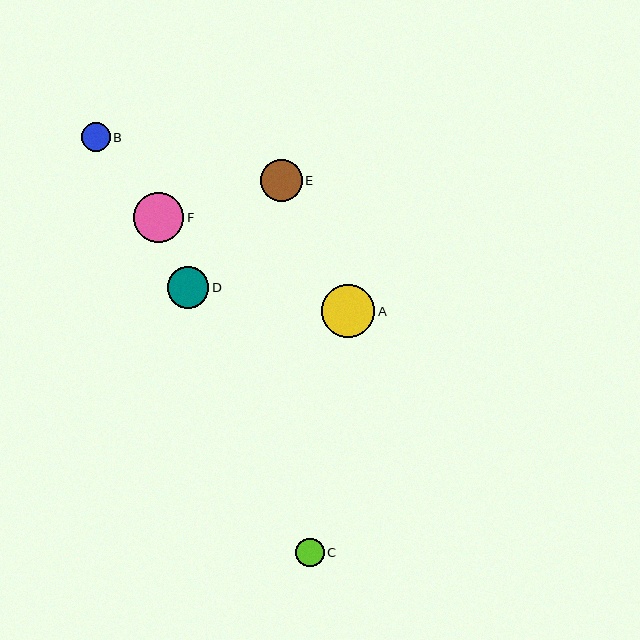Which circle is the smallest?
Circle B is the smallest with a size of approximately 28 pixels.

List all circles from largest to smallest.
From largest to smallest: A, F, E, D, C, B.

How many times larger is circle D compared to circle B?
Circle D is approximately 1.4 times the size of circle B.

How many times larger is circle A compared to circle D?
Circle A is approximately 1.3 times the size of circle D.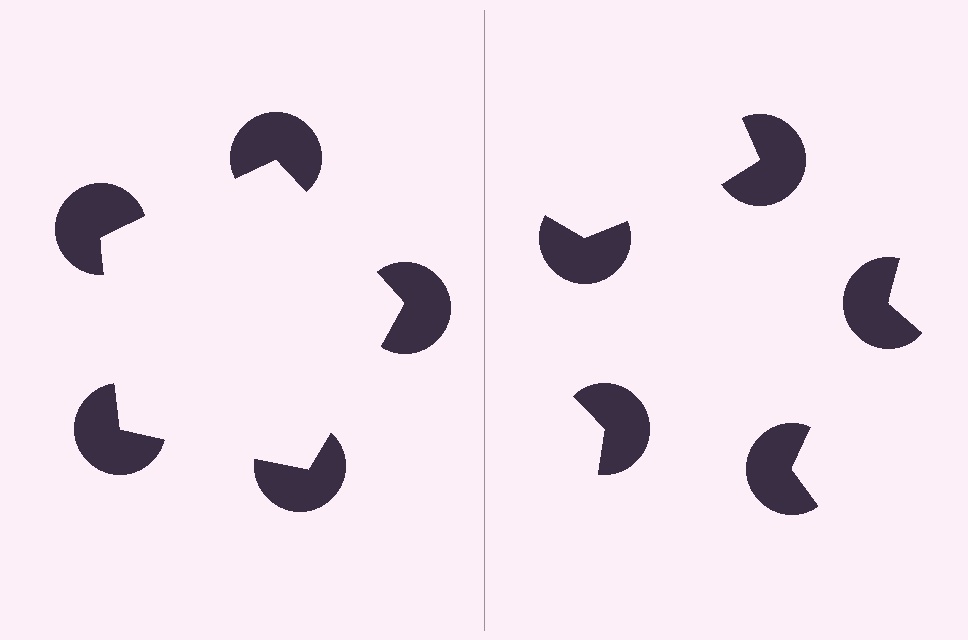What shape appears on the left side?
An illusory pentagon.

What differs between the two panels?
The pac-man discs are positioned identically on both sides; only the wedge orientations differ. On the left they align to a pentagon; on the right they are misaligned.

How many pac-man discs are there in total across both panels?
10 — 5 on each side.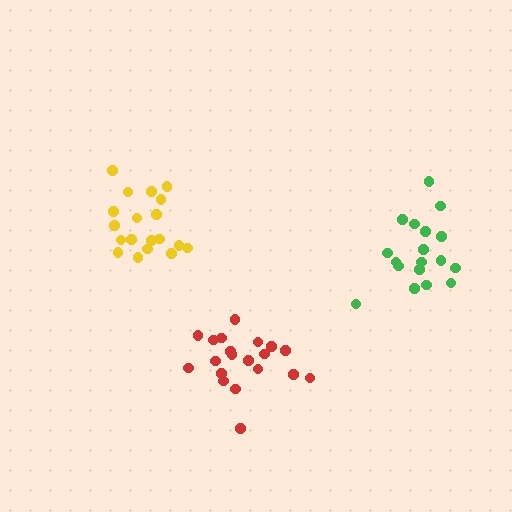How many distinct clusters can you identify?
There are 3 distinct clusters.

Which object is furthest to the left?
The yellow cluster is leftmost.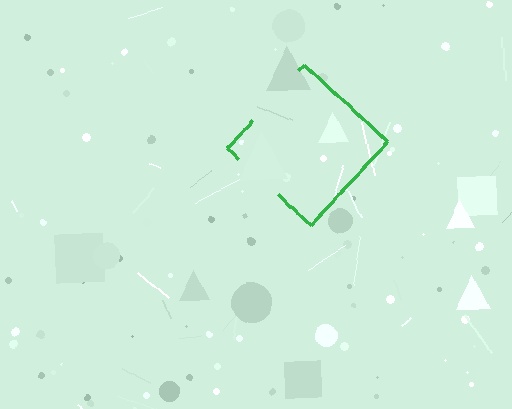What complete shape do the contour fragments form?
The contour fragments form a diamond.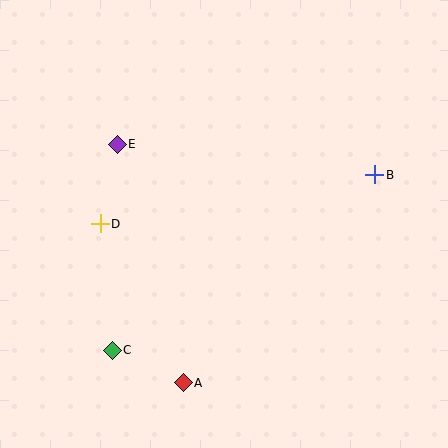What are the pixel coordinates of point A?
Point A is at (183, 383).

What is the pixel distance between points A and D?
The distance between A and D is 179 pixels.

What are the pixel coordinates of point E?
Point E is at (117, 144).